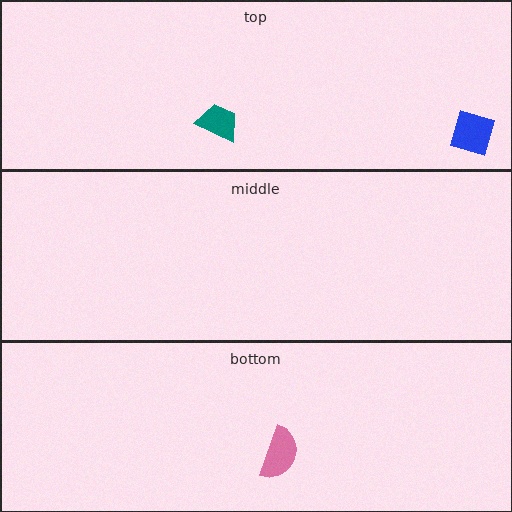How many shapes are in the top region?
2.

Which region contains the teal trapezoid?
The top region.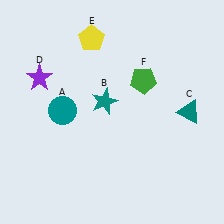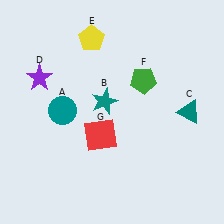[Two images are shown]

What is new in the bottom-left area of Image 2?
A red square (G) was added in the bottom-left area of Image 2.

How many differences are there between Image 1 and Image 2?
There is 1 difference between the two images.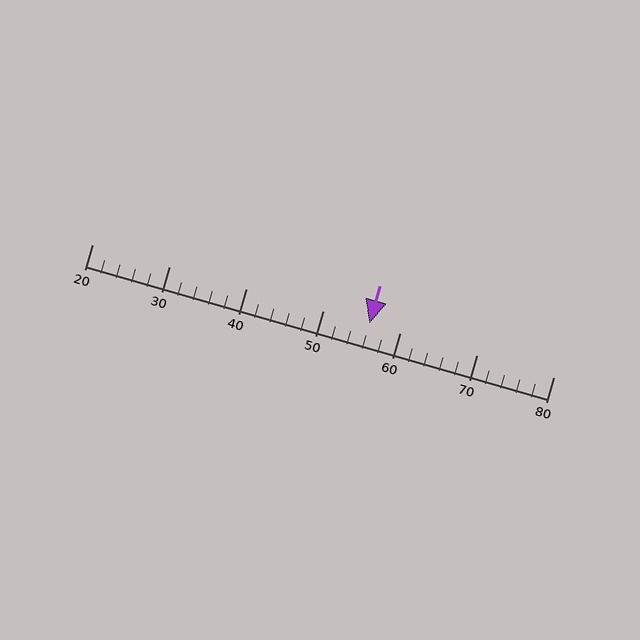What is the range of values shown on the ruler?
The ruler shows values from 20 to 80.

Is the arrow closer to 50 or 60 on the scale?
The arrow is closer to 60.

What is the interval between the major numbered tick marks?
The major tick marks are spaced 10 units apart.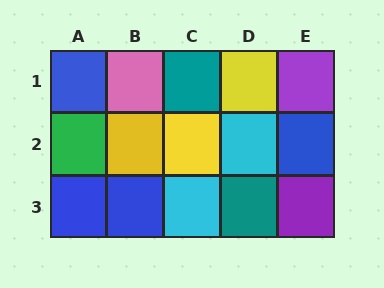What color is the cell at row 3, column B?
Blue.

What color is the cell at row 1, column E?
Purple.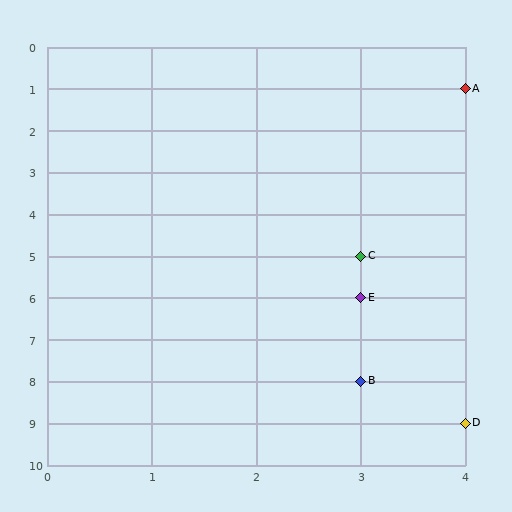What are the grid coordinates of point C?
Point C is at grid coordinates (3, 5).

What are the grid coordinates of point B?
Point B is at grid coordinates (3, 8).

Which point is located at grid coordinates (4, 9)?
Point D is at (4, 9).